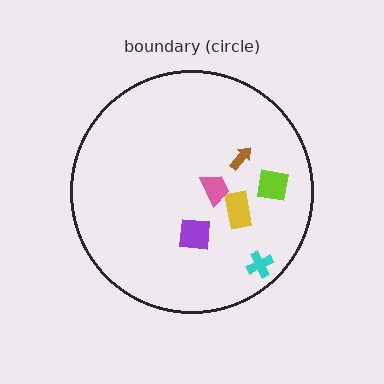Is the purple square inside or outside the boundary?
Inside.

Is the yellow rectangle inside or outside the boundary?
Inside.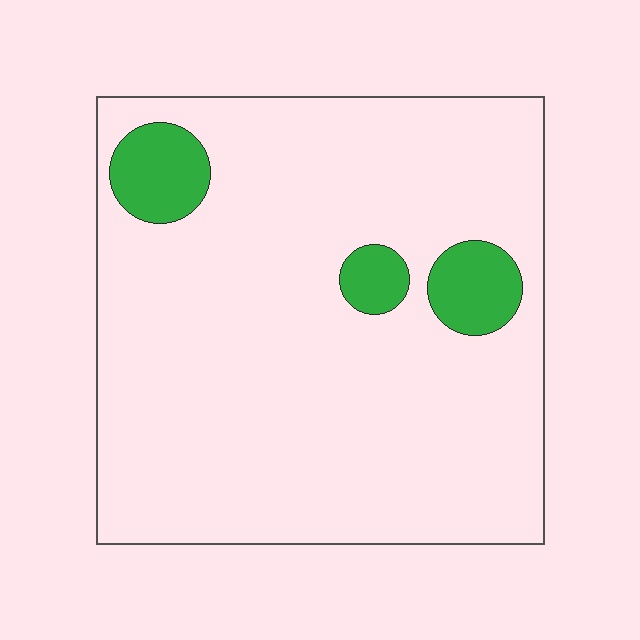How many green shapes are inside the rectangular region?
3.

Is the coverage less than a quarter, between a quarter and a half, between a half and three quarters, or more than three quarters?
Less than a quarter.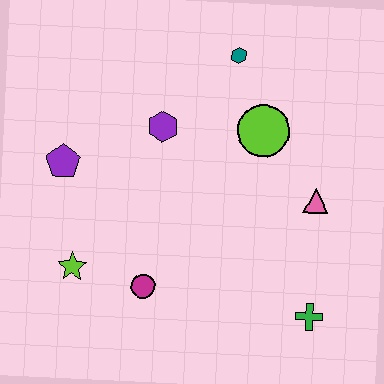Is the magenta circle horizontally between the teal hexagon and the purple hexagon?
No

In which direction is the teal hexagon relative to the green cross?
The teal hexagon is above the green cross.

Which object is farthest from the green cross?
The purple pentagon is farthest from the green cross.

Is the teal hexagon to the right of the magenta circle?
Yes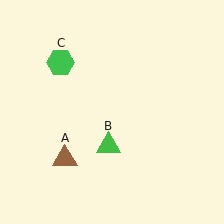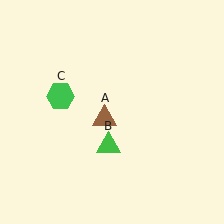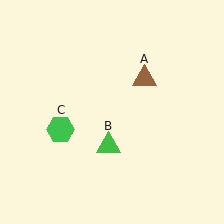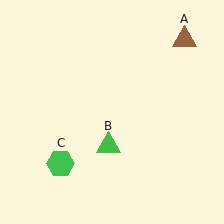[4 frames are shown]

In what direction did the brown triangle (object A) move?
The brown triangle (object A) moved up and to the right.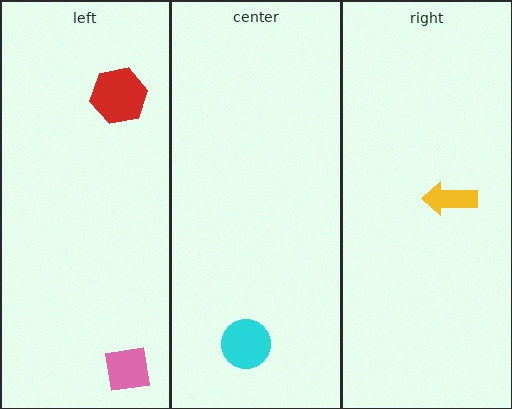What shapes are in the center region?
The cyan circle.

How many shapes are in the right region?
1.